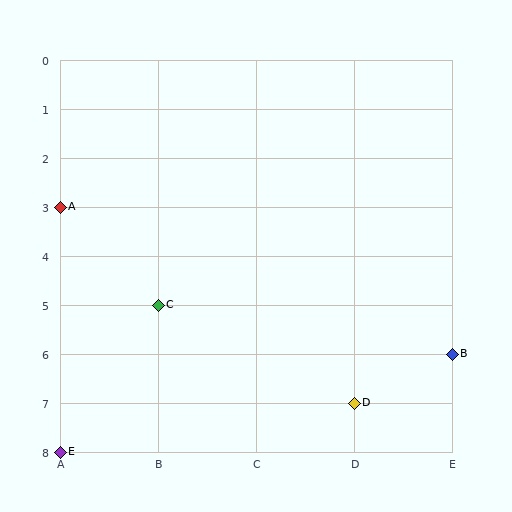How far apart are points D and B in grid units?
Points D and B are 1 column and 1 row apart (about 1.4 grid units diagonally).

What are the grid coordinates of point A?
Point A is at grid coordinates (A, 3).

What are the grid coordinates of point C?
Point C is at grid coordinates (B, 5).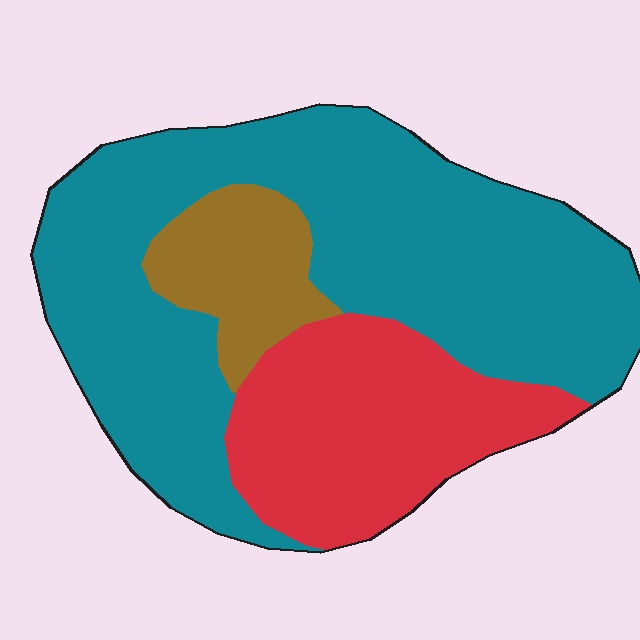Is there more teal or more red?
Teal.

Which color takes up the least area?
Brown, at roughly 10%.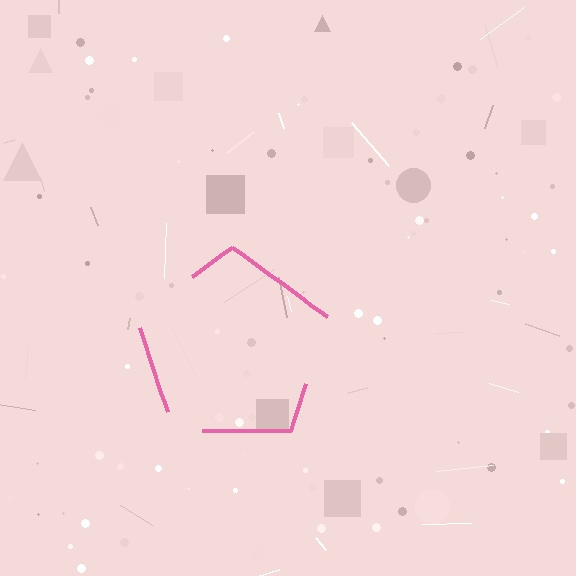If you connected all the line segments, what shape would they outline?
They would outline a pentagon.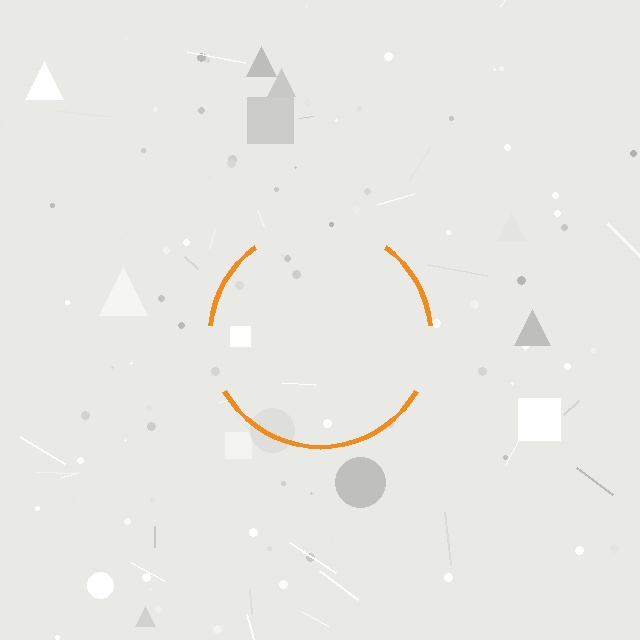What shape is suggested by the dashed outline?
The dashed outline suggests a circle.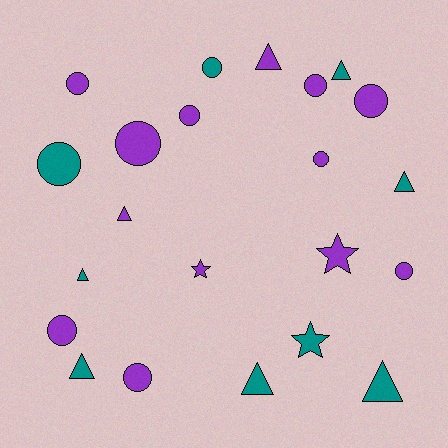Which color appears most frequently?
Purple, with 13 objects.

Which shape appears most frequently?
Circle, with 11 objects.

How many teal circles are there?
There are 2 teal circles.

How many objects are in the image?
There are 22 objects.